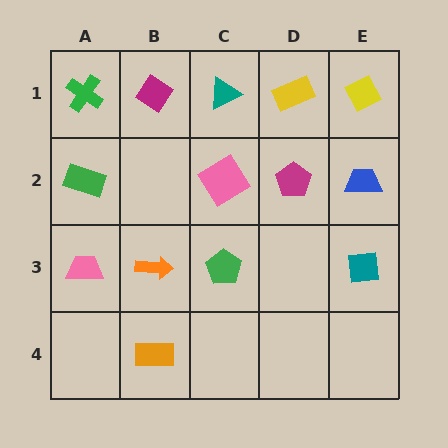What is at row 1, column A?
A green cross.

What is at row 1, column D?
A yellow rectangle.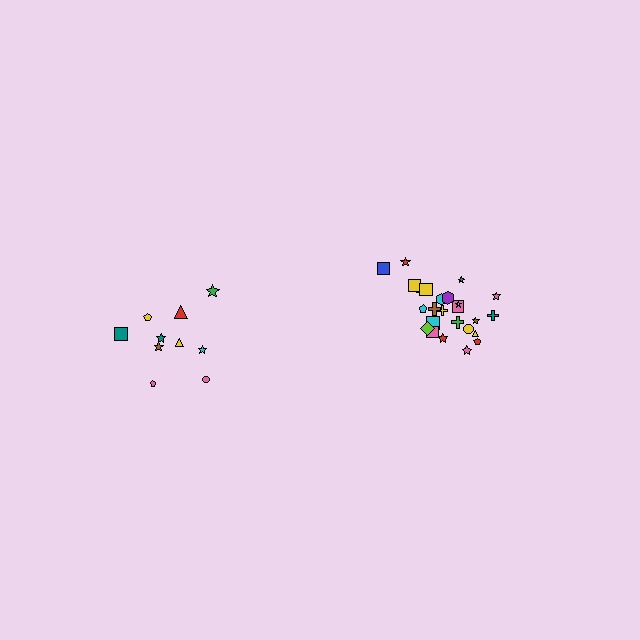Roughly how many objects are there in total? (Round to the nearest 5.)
Roughly 35 objects in total.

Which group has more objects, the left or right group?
The right group.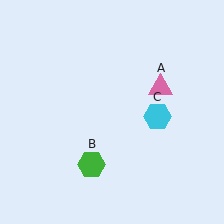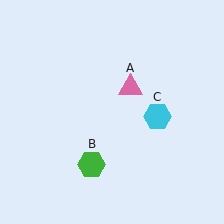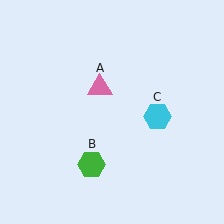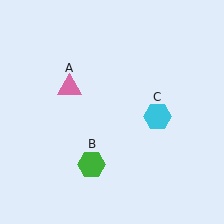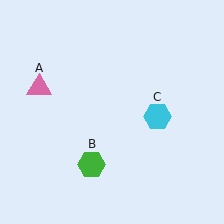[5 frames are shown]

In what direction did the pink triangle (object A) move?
The pink triangle (object A) moved left.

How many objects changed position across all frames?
1 object changed position: pink triangle (object A).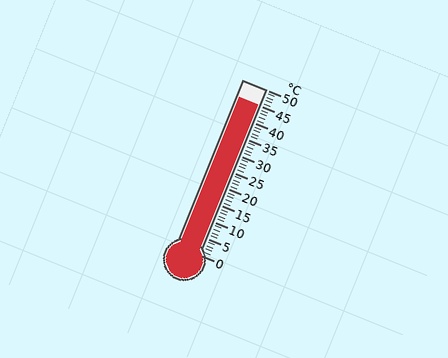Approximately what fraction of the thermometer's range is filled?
The thermometer is filled to approximately 90% of its range.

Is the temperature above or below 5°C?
The temperature is above 5°C.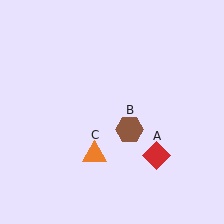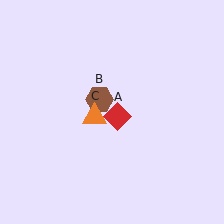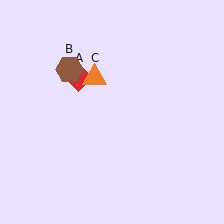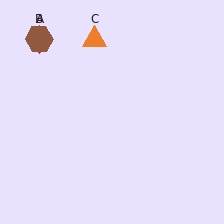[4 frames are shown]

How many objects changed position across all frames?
3 objects changed position: red diamond (object A), brown hexagon (object B), orange triangle (object C).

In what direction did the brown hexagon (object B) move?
The brown hexagon (object B) moved up and to the left.